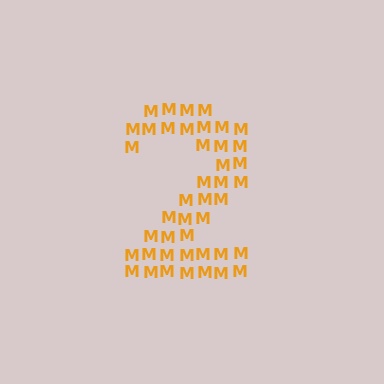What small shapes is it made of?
It is made of small letter M's.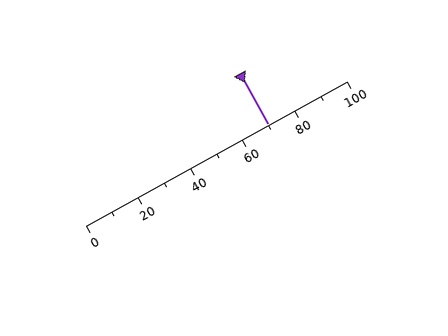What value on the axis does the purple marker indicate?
The marker indicates approximately 70.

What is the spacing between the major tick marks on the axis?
The major ticks are spaced 20 apart.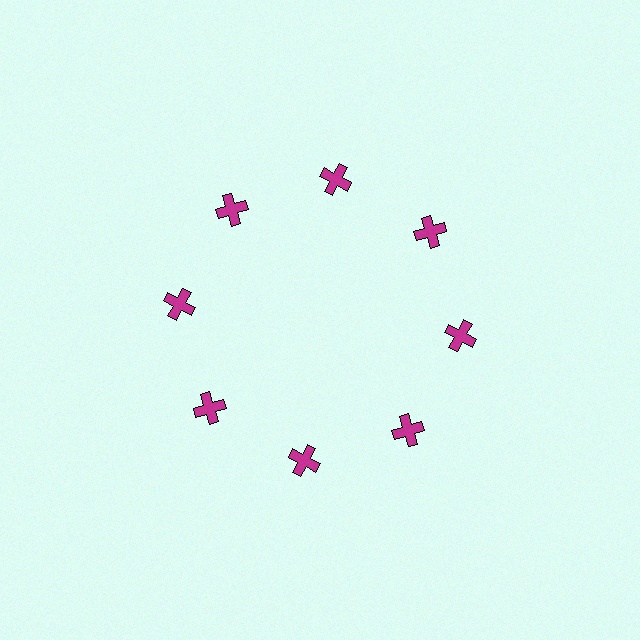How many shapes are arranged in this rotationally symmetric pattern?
There are 8 shapes, arranged in 8 groups of 1.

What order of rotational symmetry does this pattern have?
This pattern has 8-fold rotational symmetry.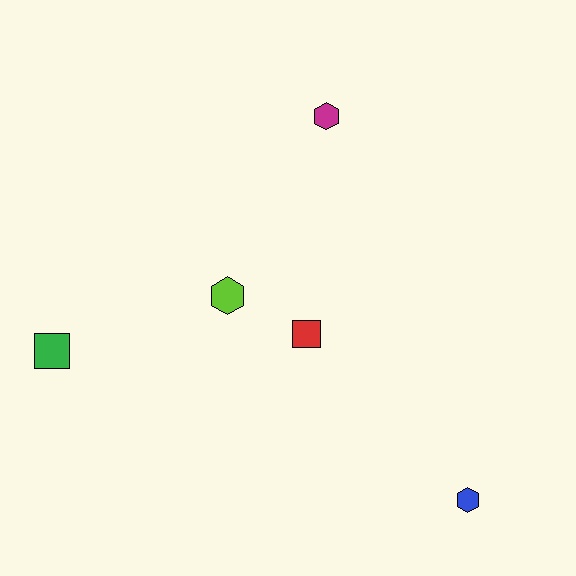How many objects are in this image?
There are 5 objects.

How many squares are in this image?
There are 2 squares.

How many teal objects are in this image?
There are no teal objects.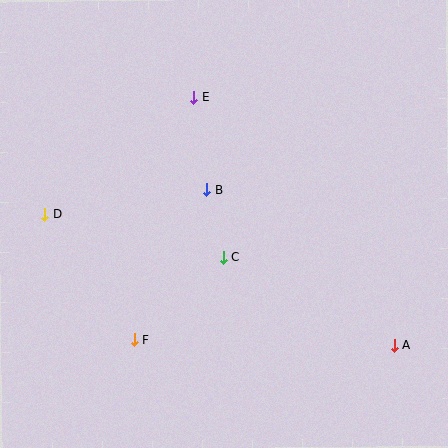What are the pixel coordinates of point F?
Point F is at (134, 340).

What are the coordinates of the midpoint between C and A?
The midpoint between C and A is at (309, 301).